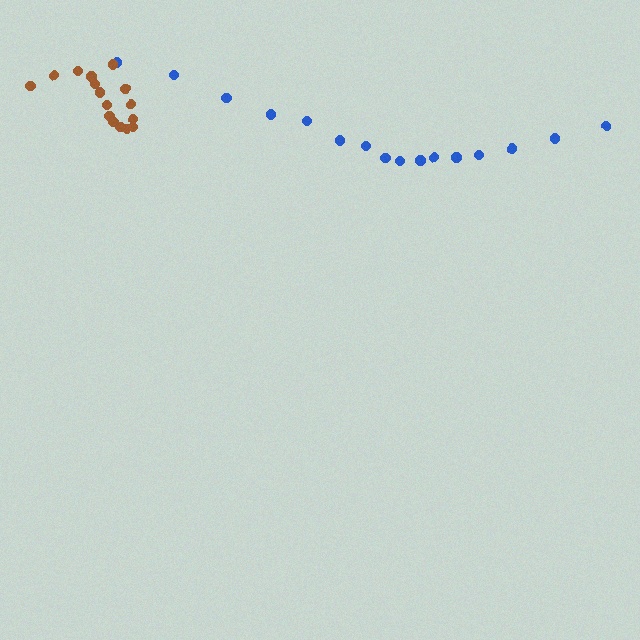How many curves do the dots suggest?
There are 2 distinct paths.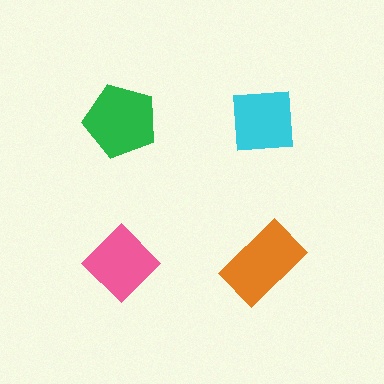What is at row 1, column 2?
A cyan square.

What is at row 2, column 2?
An orange rectangle.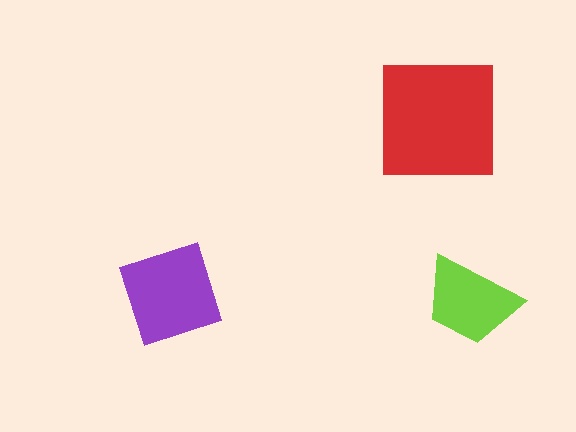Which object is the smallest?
The lime trapezoid.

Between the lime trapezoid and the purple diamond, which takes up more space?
The purple diamond.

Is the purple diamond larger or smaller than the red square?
Smaller.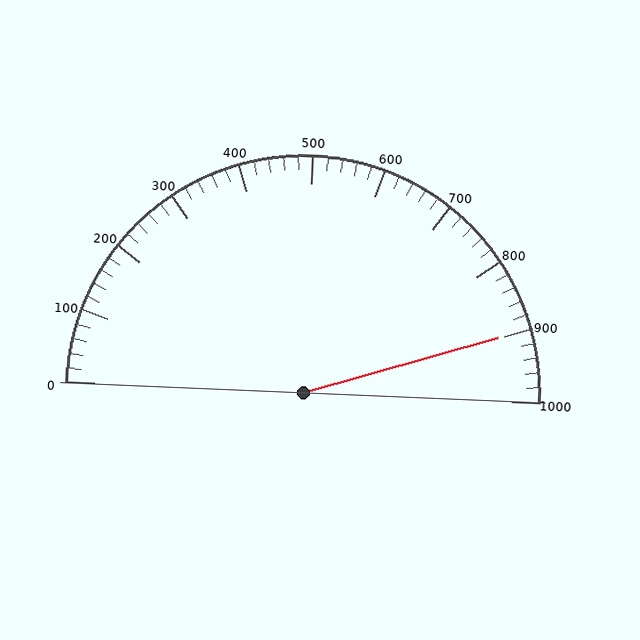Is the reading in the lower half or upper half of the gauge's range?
The reading is in the upper half of the range (0 to 1000).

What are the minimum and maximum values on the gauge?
The gauge ranges from 0 to 1000.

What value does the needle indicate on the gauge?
The needle indicates approximately 900.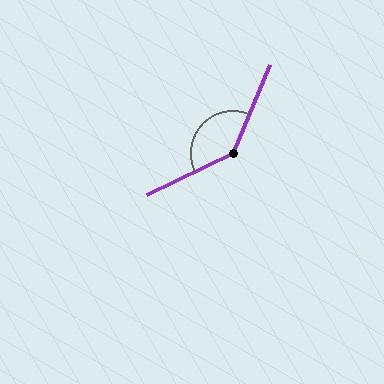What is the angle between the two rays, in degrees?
Approximately 139 degrees.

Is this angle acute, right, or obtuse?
It is obtuse.